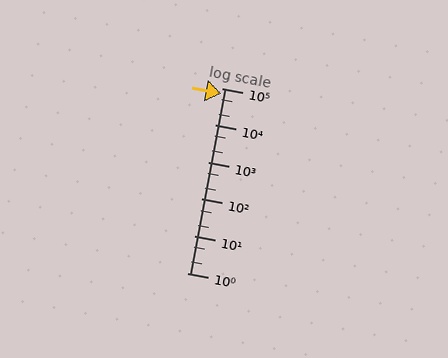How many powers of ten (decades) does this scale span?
The scale spans 5 decades, from 1 to 100000.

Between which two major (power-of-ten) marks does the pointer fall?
The pointer is between 10000 and 100000.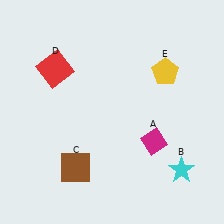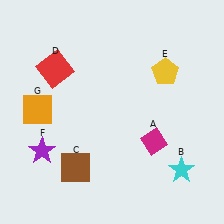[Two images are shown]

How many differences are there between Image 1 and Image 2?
There are 2 differences between the two images.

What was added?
A purple star (F), an orange square (G) were added in Image 2.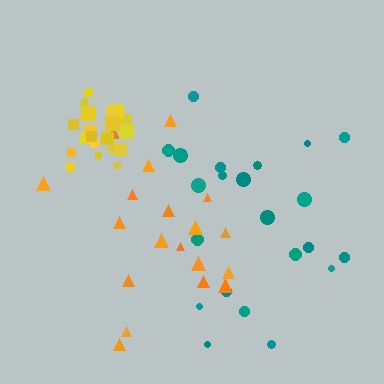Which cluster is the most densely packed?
Yellow.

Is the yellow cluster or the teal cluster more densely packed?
Yellow.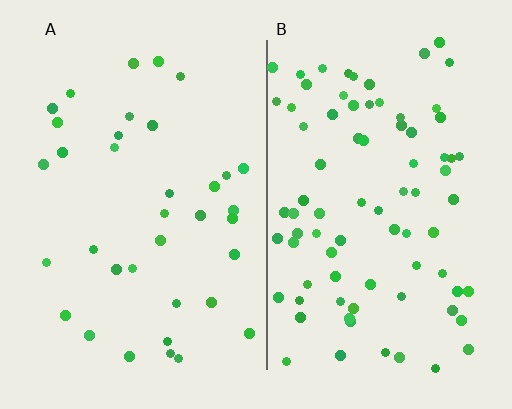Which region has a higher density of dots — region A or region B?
B (the right).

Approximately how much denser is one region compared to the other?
Approximately 2.3× — region B over region A.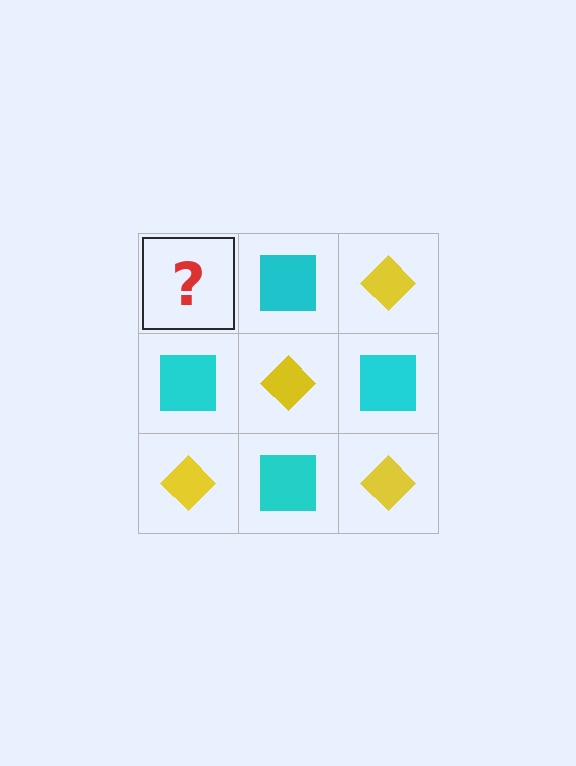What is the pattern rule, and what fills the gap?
The rule is that it alternates yellow diamond and cyan square in a checkerboard pattern. The gap should be filled with a yellow diamond.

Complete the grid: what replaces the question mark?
The question mark should be replaced with a yellow diamond.